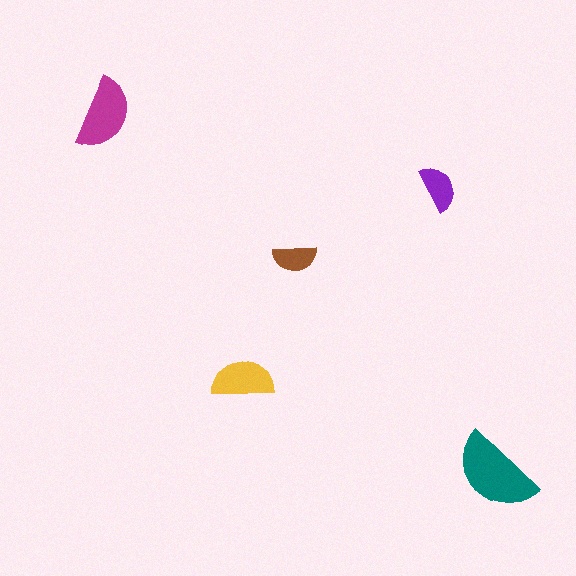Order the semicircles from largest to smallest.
the teal one, the magenta one, the yellow one, the purple one, the brown one.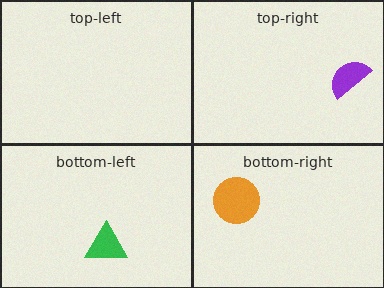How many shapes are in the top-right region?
1.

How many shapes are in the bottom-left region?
1.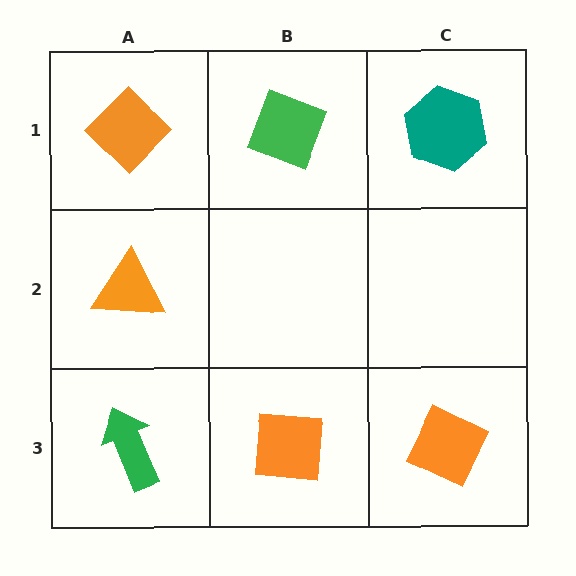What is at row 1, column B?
A green diamond.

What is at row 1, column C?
A teal hexagon.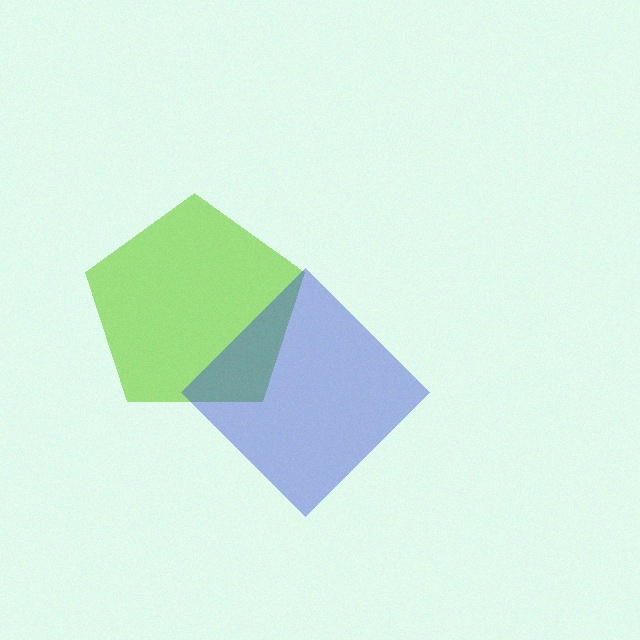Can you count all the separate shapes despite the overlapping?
Yes, there are 2 separate shapes.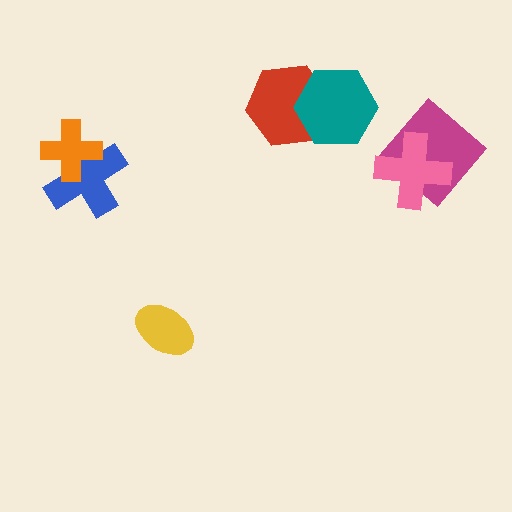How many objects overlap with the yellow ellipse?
0 objects overlap with the yellow ellipse.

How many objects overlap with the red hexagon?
1 object overlaps with the red hexagon.